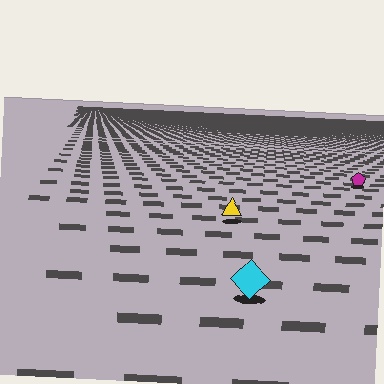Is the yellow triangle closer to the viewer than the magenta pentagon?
Yes. The yellow triangle is closer — you can tell from the texture gradient: the ground texture is coarser near it.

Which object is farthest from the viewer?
The magenta pentagon is farthest from the viewer. It appears smaller and the ground texture around it is denser.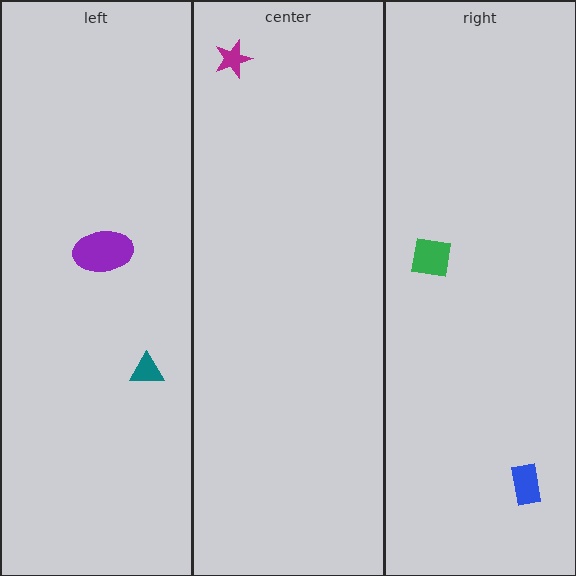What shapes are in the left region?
The teal triangle, the purple ellipse.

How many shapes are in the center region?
1.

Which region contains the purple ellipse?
The left region.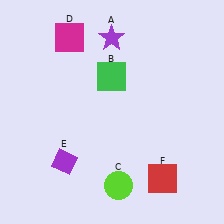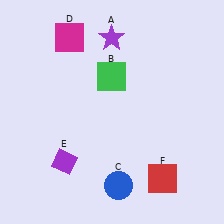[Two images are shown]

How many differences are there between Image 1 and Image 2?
There is 1 difference between the two images.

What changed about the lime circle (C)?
In Image 1, C is lime. In Image 2, it changed to blue.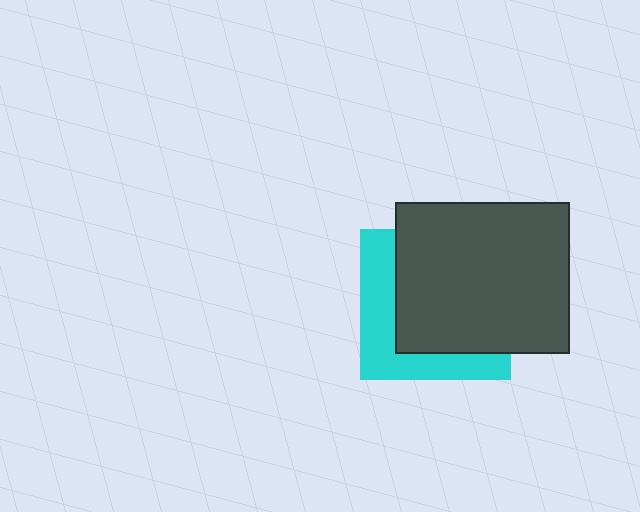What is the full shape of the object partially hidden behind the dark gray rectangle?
The partially hidden object is a cyan square.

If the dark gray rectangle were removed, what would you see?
You would see the complete cyan square.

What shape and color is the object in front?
The object in front is a dark gray rectangle.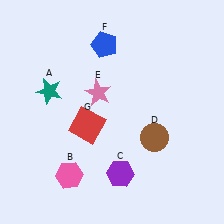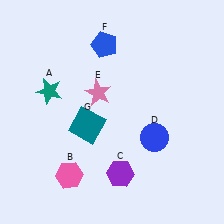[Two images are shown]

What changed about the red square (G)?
In Image 1, G is red. In Image 2, it changed to teal.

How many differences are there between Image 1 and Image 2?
There are 2 differences between the two images.